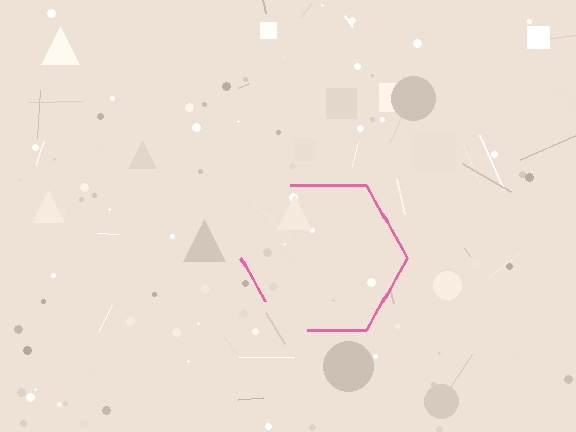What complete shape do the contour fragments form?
The contour fragments form a hexagon.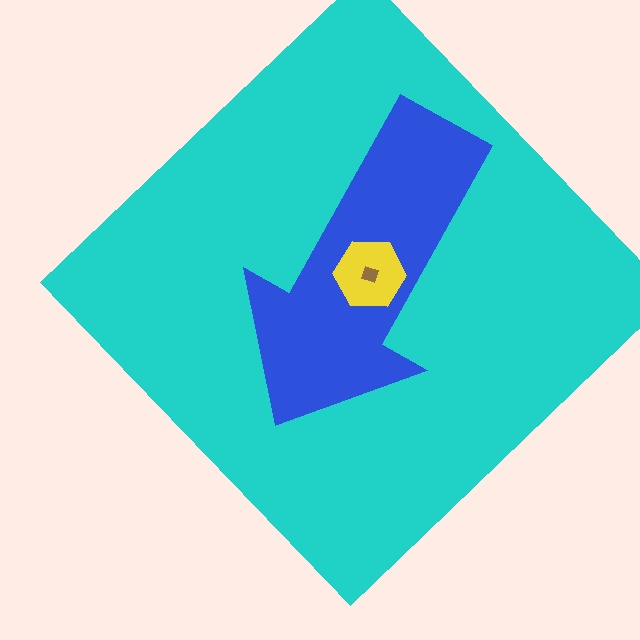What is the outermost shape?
The cyan diamond.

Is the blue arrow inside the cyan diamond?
Yes.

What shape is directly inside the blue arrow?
The yellow hexagon.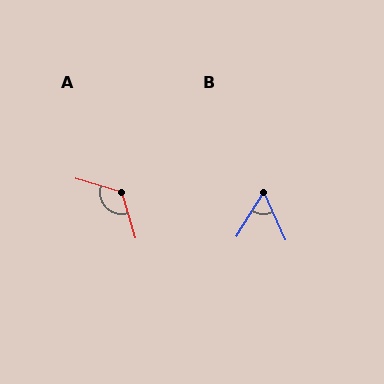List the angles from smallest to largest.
B (56°), A (124°).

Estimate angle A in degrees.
Approximately 124 degrees.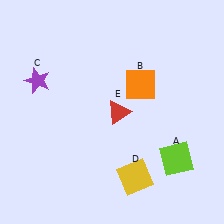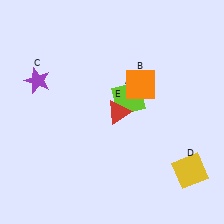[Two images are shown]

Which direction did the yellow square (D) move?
The yellow square (D) moved right.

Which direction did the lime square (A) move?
The lime square (A) moved up.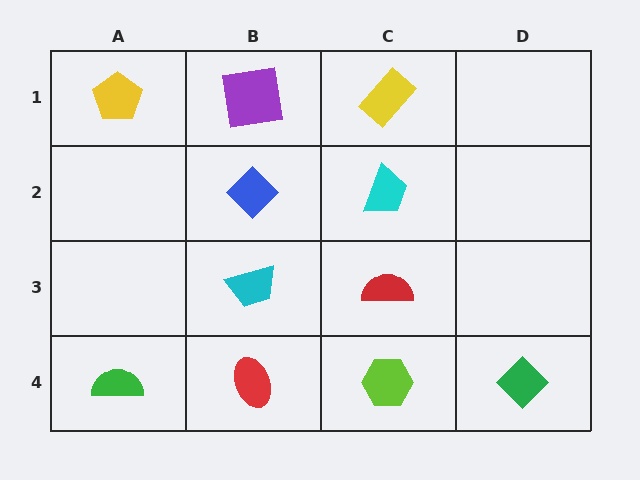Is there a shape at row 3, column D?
No, that cell is empty.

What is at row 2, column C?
A cyan trapezoid.